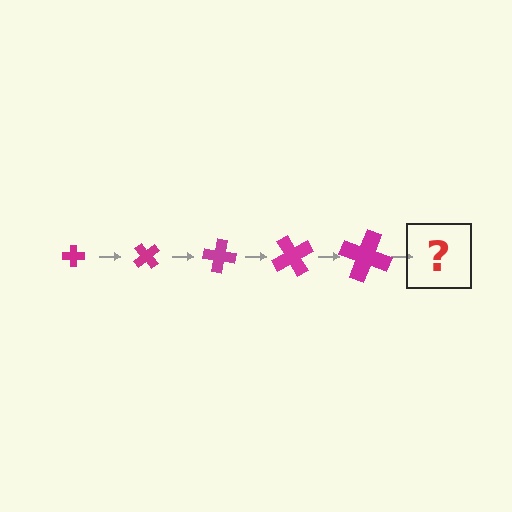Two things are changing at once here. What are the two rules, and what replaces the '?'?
The two rules are that the cross grows larger each step and it rotates 50 degrees each step. The '?' should be a cross, larger than the previous one and rotated 250 degrees from the start.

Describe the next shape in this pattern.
It should be a cross, larger than the previous one and rotated 250 degrees from the start.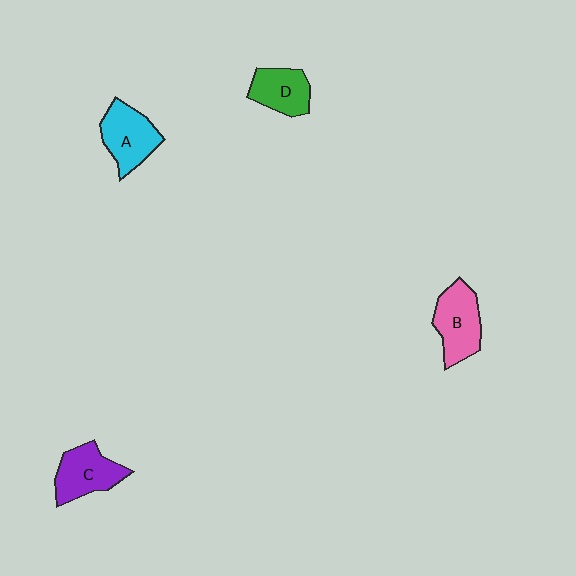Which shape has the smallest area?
Shape D (green).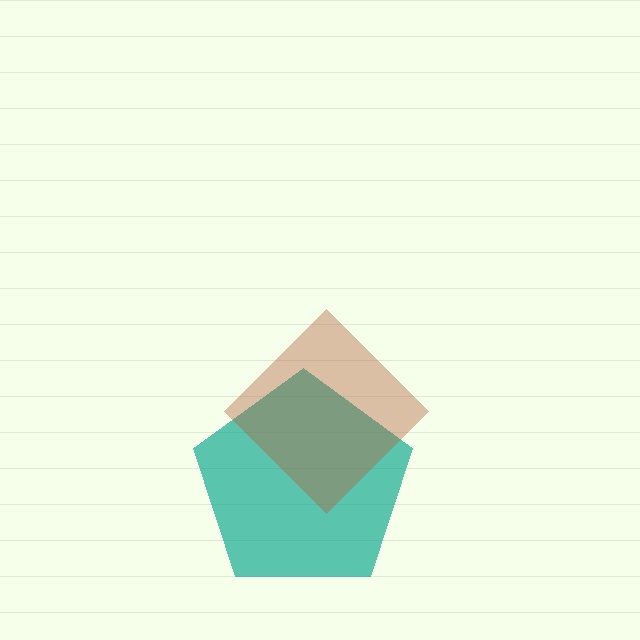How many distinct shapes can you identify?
There are 2 distinct shapes: a teal pentagon, a brown diamond.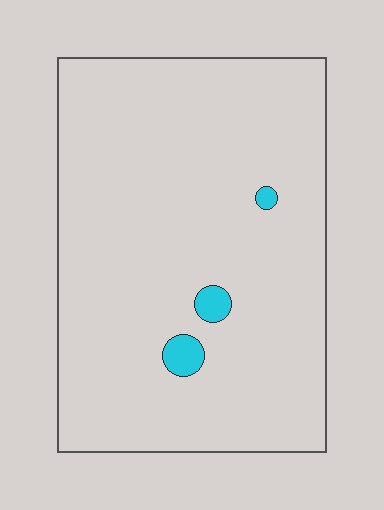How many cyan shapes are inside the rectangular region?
3.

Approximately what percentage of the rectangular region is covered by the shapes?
Approximately 5%.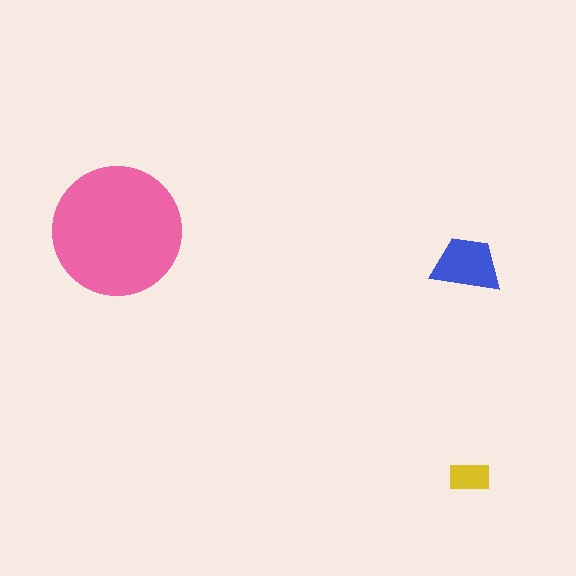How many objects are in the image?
There are 3 objects in the image.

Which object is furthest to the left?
The pink circle is leftmost.